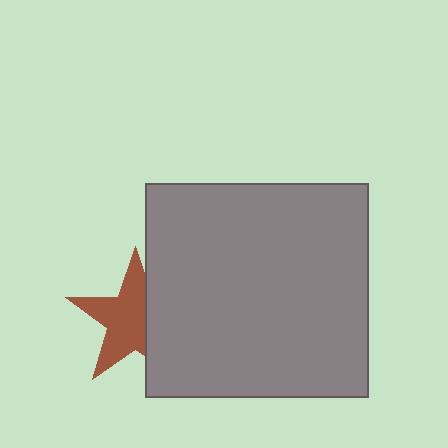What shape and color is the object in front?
The object in front is a gray rectangle.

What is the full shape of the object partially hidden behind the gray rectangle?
The partially hidden object is a brown star.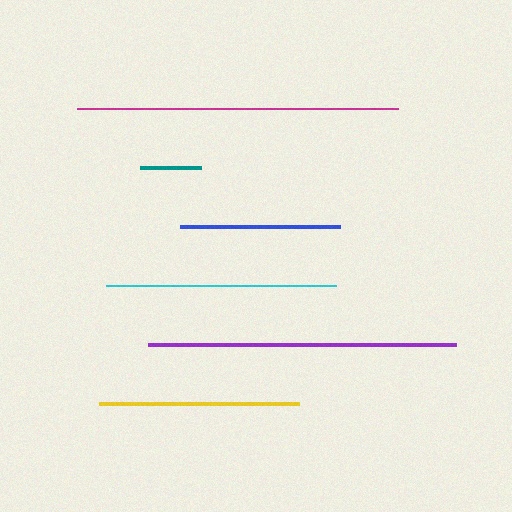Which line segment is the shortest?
The teal line is the shortest at approximately 62 pixels.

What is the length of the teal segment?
The teal segment is approximately 62 pixels long.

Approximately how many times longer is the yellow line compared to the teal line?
The yellow line is approximately 3.3 times the length of the teal line.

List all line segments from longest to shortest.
From longest to shortest: magenta, purple, cyan, yellow, blue, teal.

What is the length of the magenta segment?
The magenta segment is approximately 321 pixels long.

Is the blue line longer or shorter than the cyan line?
The cyan line is longer than the blue line.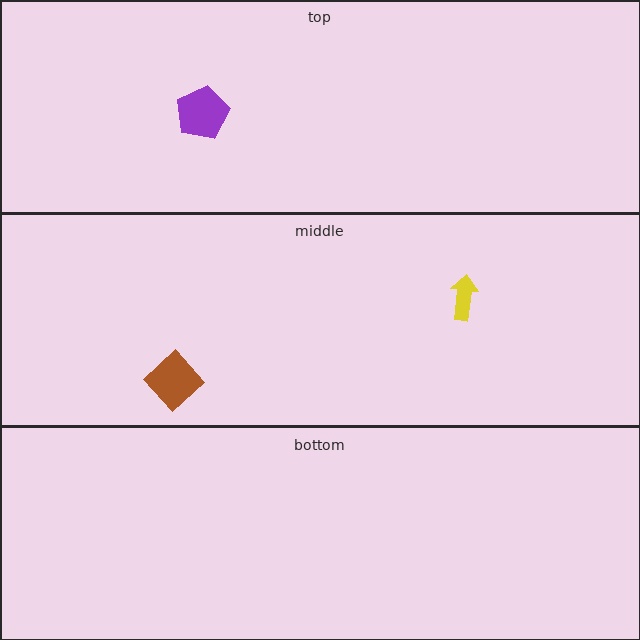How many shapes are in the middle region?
2.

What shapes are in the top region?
The purple pentagon.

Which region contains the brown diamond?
The middle region.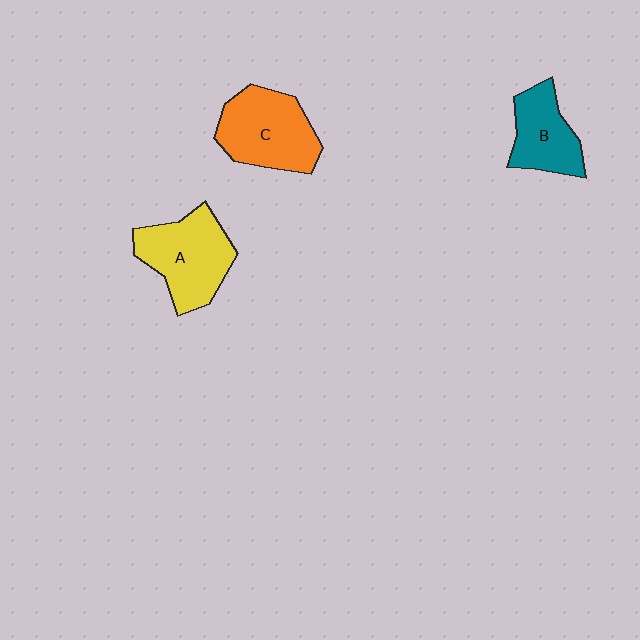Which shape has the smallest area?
Shape B (teal).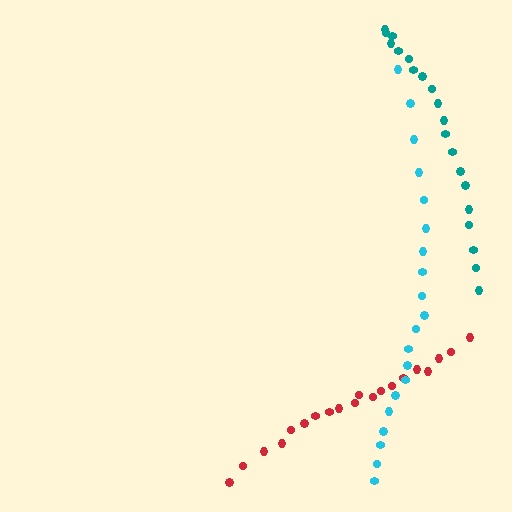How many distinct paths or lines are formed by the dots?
There are 3 distinct paths.